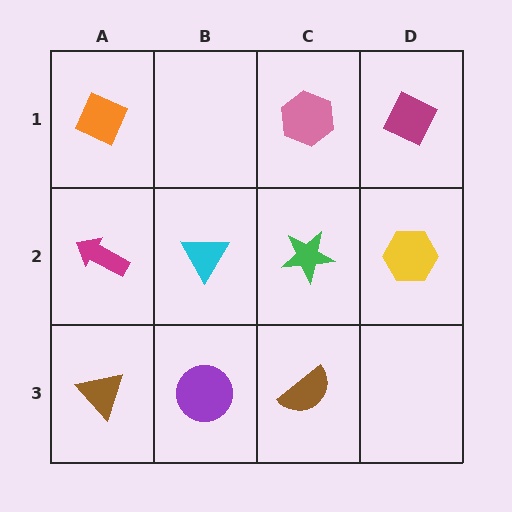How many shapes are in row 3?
3 shapes.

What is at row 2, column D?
A yellow hexagon.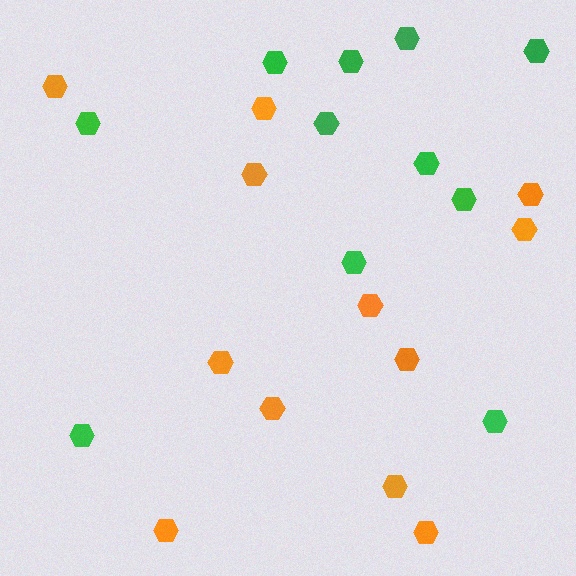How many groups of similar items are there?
There are 2 groups: one group of orange hexagons (12) and one group of green hexagons (11).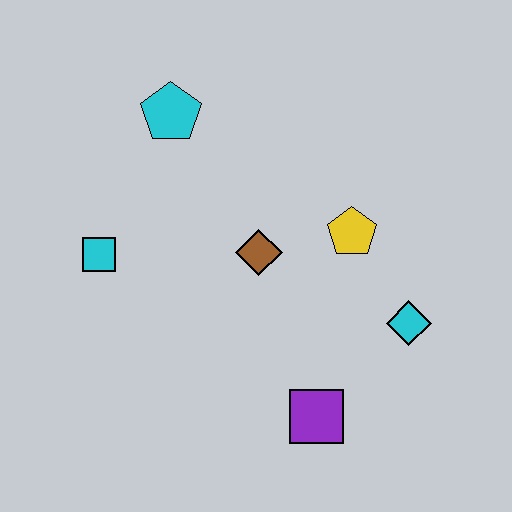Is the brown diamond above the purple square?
Yes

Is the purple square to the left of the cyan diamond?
Yes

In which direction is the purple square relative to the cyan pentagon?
The purple square is below the cyan pentagon.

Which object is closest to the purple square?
The cyan diamond is closest to the purple square.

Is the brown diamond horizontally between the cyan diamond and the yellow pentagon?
No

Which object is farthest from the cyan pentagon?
The purple square is farthest from the cyan pentagon.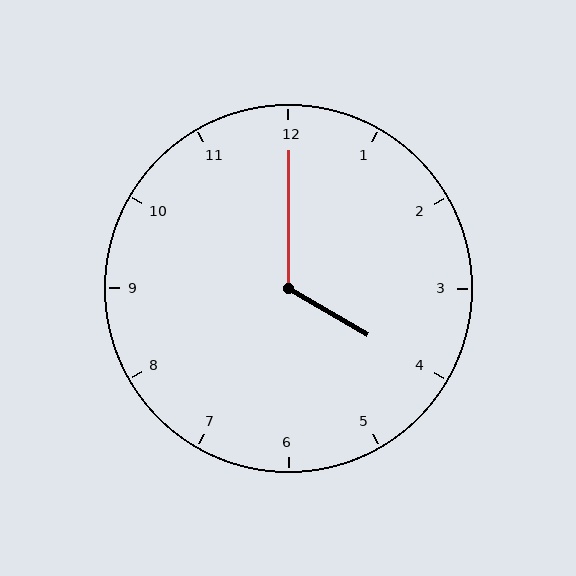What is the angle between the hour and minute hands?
Approximately 120 degrees.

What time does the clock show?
4:00.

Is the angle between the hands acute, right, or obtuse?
It is obtuse.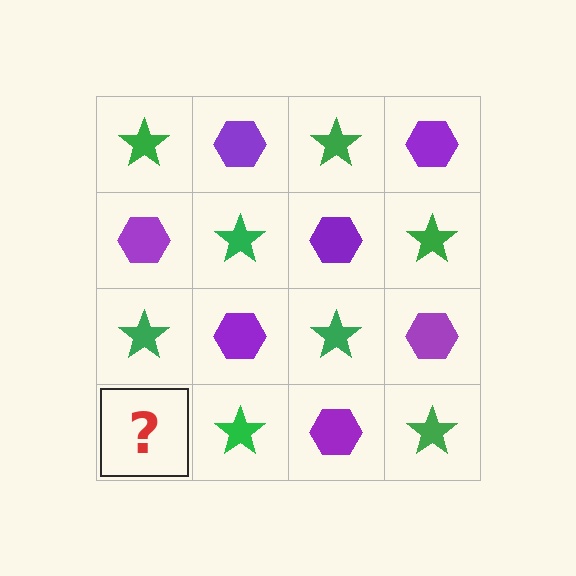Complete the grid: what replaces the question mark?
The question mark should be replaced with a purple hexagon.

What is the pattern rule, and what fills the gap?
The rule is that it alternates green star and purple hexagon in a checkerboard pattern. The gap should be filled with a purple hexagon.